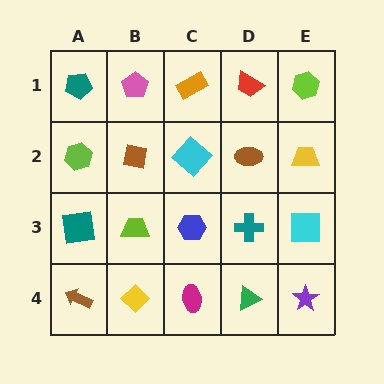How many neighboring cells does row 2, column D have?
4.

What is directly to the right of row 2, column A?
A brown square.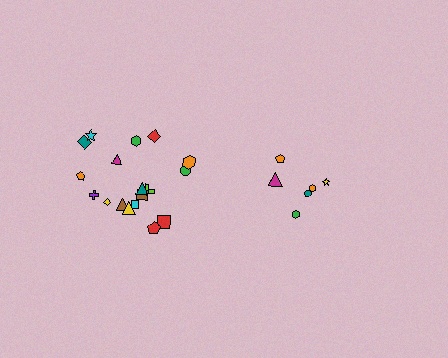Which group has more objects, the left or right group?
The left group.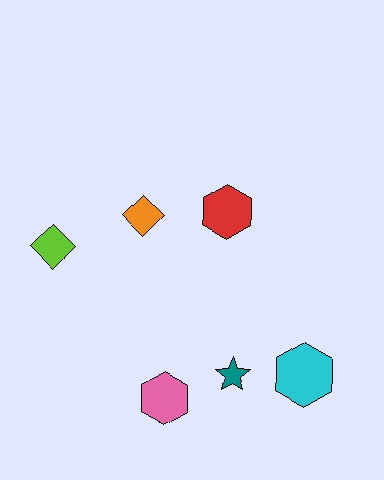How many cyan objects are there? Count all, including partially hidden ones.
There is 1 cyan object.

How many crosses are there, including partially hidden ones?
There are no crosses.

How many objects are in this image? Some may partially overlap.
There are 6 objects.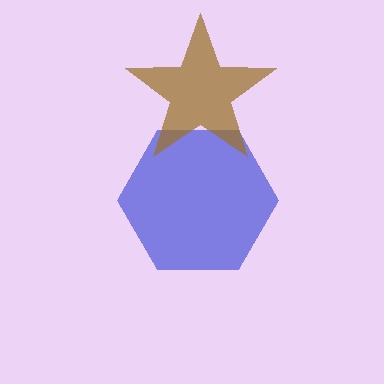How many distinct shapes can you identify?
There are 2 distinct shapes: a blue hexagon, a brown star.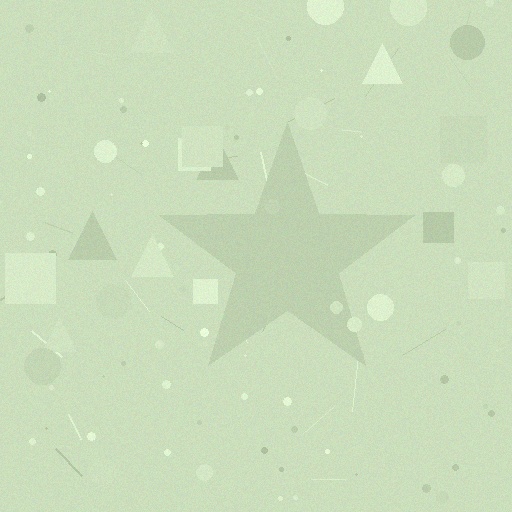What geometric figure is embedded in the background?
A star is embedded in the background.